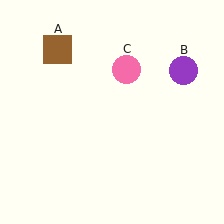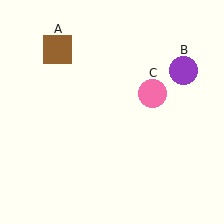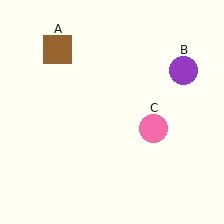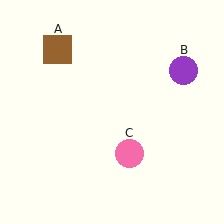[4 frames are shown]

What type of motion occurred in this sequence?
The pink circle (object C) rotated clockwise around the center of the scene.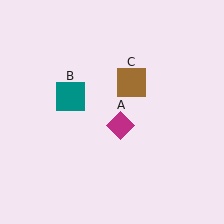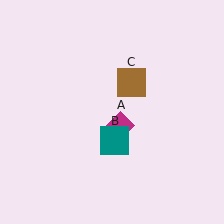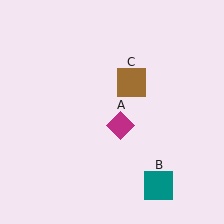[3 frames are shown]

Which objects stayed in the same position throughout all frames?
Magenta diamond (object A) and brown square (object C) remained stationary.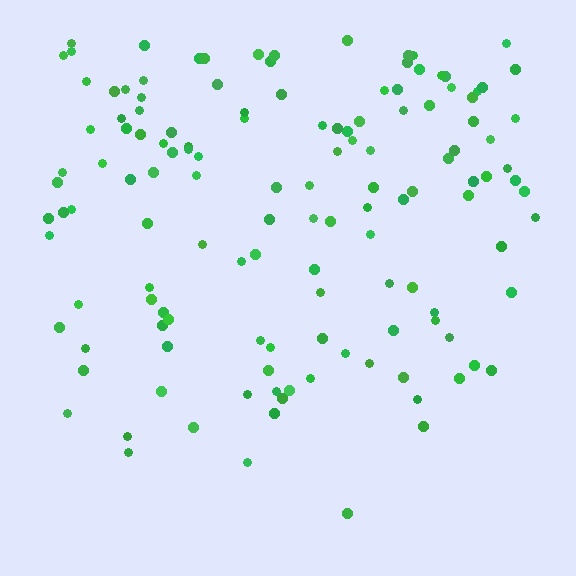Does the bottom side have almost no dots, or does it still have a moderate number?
Still a moderate number, just noticeably fewer than the top.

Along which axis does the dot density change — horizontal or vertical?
Vertical.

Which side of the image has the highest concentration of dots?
The top.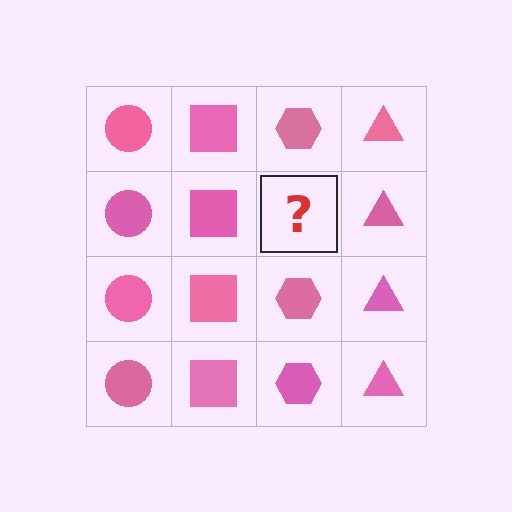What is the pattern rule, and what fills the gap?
The rule is that each column has a consistent shape. The gap should be filled with a pink hexagon.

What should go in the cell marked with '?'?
The missing cell should contain a pink hexagon.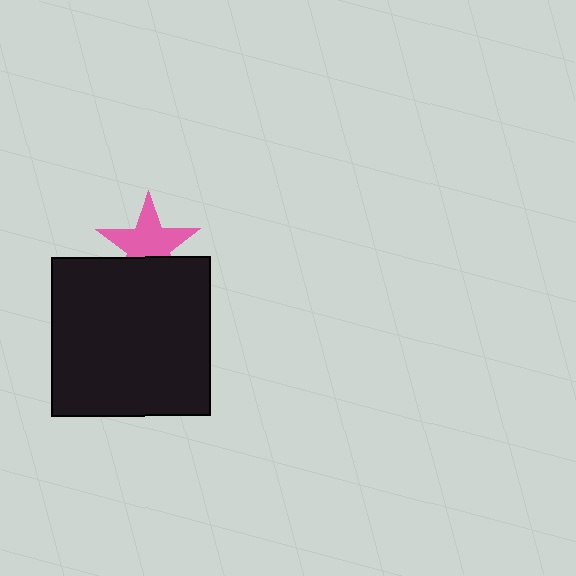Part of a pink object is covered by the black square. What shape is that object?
It is a star.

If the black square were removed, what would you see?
You would see the complete pink star.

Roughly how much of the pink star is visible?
Most of it is visible (roughly 67%).